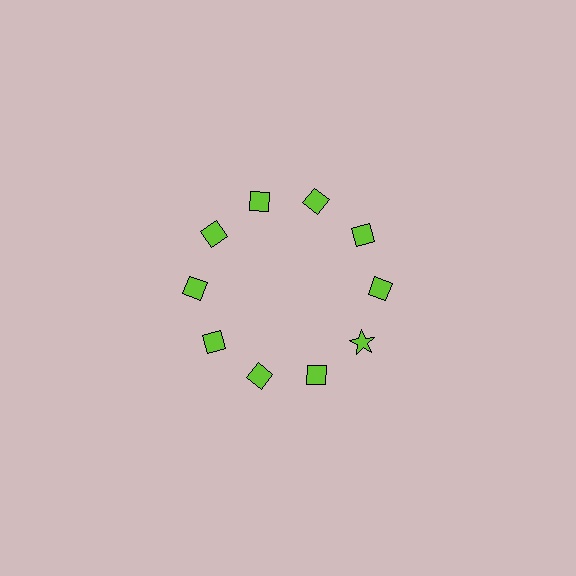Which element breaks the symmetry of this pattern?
The lime star at roughly the 4 o'clock position breaks the symmetry. All other shapes are lime diamonds.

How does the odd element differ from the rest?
It has a different shape: star instead of diamond.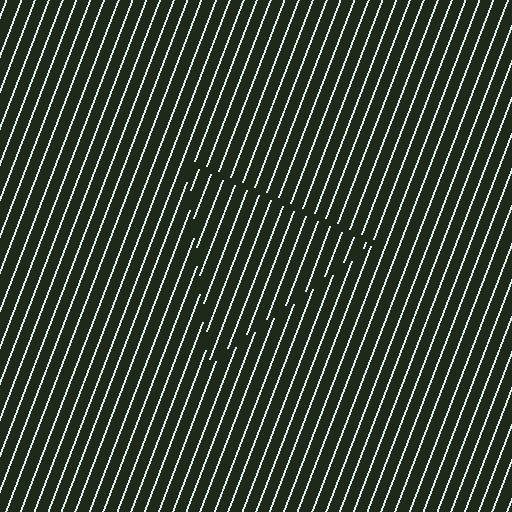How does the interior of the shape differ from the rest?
The interior of the shape contains the same grating, shifted by half a period — the contour is defined by the phase discontinuity where line-ends from the inner and outer gratings abut.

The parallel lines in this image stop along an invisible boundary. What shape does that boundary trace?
An illusory triangle. The interior of the shape contains the same grating, shifted by half a period — the contour is defined by the phase discontinuity where line-ends from the inner and outer gratings abut.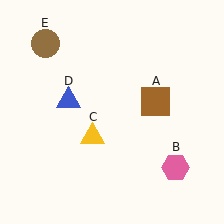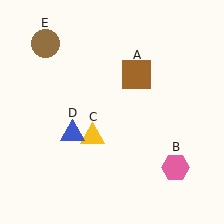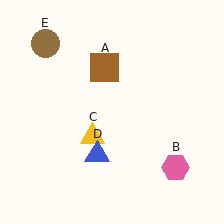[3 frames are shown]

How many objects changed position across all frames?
2 objects changed position: brown square (object A), blue triangle (object D).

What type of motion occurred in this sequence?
The brown square (object A), blue triangle (object D) rotated counterclockwise around the center of the scene.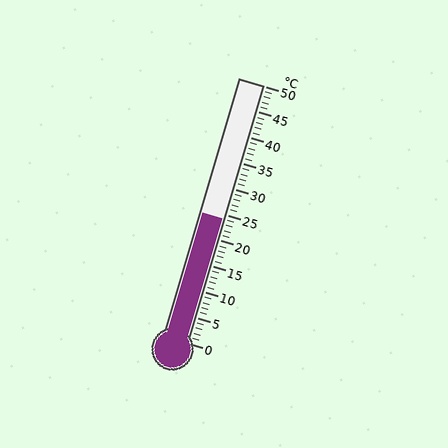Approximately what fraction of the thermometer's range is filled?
The thermometer is filled to approximately 50% of its range.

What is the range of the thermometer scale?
The thermometer scale ranges from 0°C to 50°C.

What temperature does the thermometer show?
The thermometer shows approximately 24°C.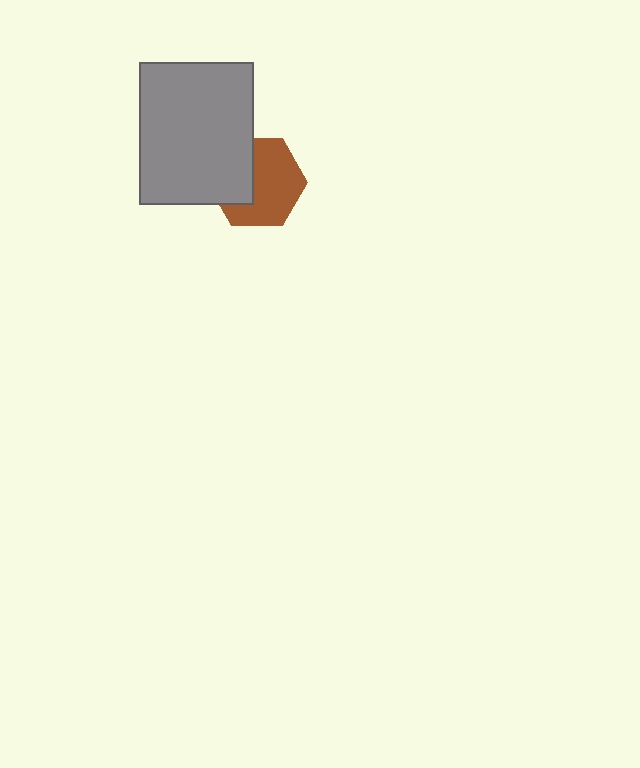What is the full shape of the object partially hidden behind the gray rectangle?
The partially hidden object is a brown hexagon.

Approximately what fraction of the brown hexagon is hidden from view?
Roughly 37% of the brown hexagon is hidden behind the gray rectangle.